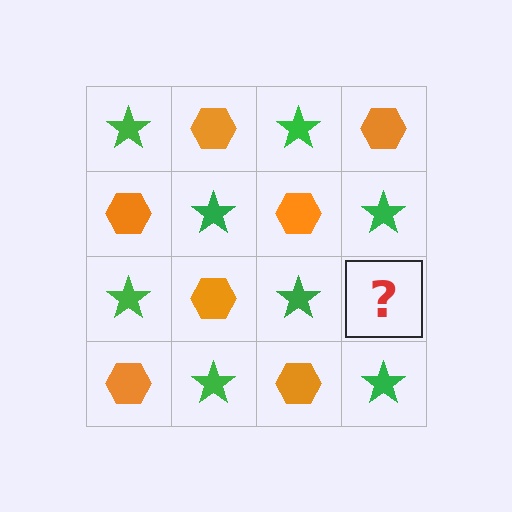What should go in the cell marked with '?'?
The missing cell should contain an orange hexagon.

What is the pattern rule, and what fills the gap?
The rule is that it alternates green star and orange hexagon in a checkerboard pattern. The gap should be filled with an orange hexagon.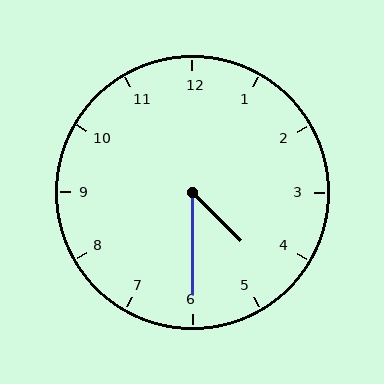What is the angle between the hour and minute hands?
Approximately 45 degrees.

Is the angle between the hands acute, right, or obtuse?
It is acute.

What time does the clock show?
4:30.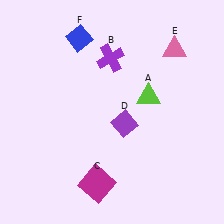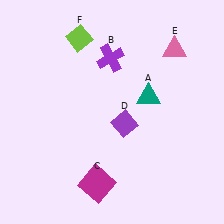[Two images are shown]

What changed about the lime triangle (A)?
In Image 1, A is lime. In Image 2, it changed to teal.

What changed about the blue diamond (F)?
In Image 1, F is blue. In Image 2, it changed to lime.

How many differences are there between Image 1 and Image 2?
There are 2 differences between the two images.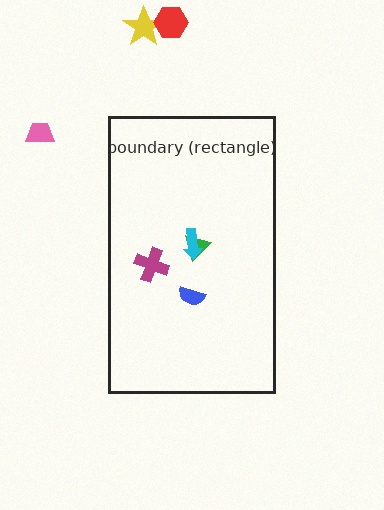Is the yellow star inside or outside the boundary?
Outside.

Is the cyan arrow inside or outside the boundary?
Inside.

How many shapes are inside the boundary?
4 inside, 3 outside.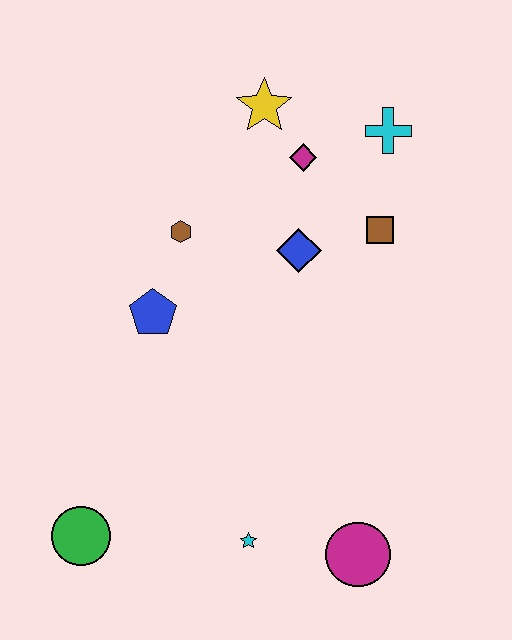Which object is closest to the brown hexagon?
The blue pentagon is closest to the brown hexagon.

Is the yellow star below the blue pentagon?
No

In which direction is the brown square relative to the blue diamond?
The brown square is to the right of the blue diamond.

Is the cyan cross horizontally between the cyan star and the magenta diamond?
No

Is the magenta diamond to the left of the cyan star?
No